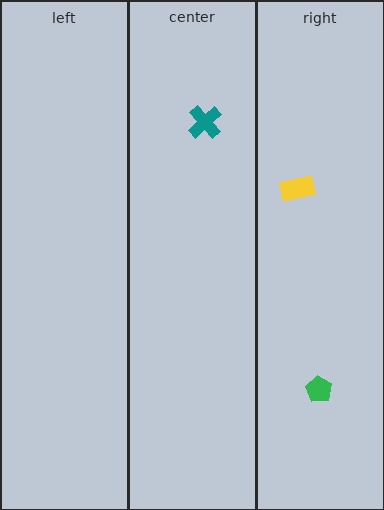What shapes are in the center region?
The teal cross.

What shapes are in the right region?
The yellow rectangle, the green pentagon.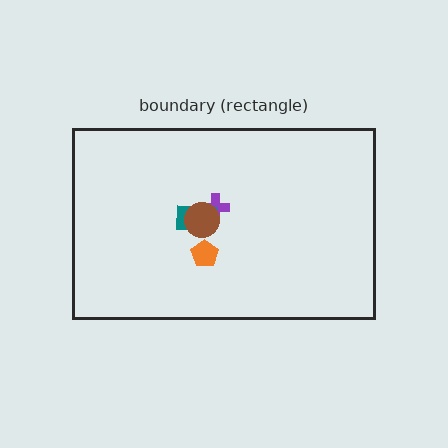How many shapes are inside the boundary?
4 inside, 0 outside.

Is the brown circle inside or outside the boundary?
Inside.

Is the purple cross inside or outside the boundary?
Inside.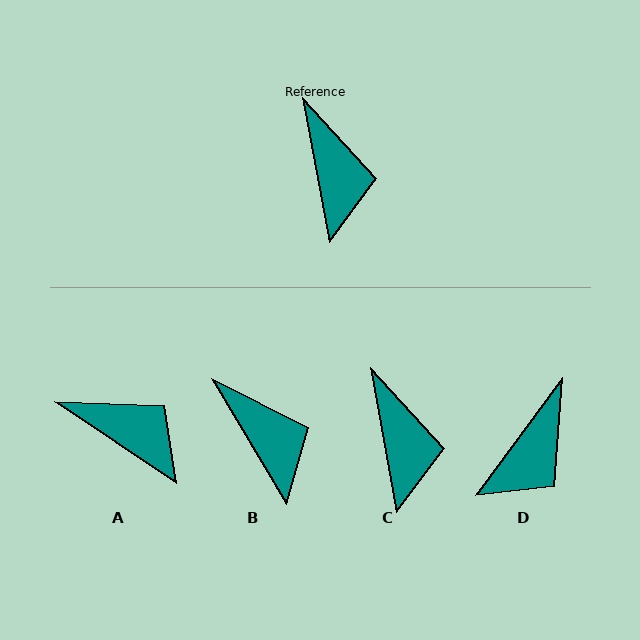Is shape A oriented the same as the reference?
No, it is off by about 45 degrees.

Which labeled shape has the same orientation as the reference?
C.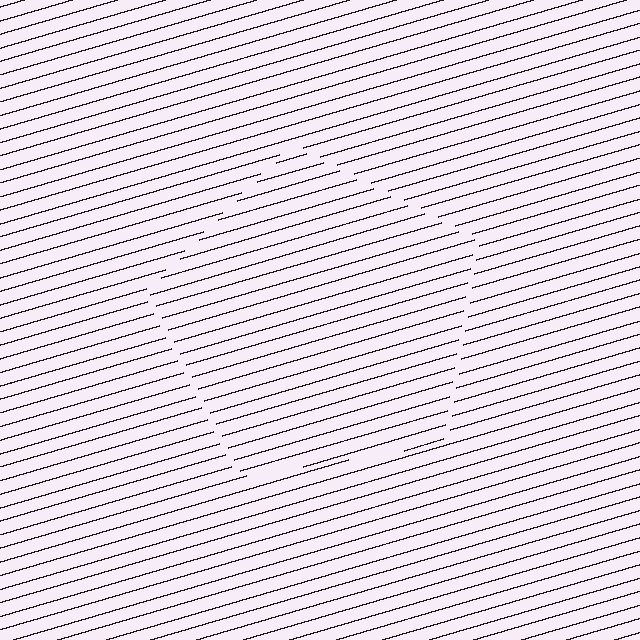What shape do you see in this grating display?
An illusory pentagon. The interior of the shape contains the same grating, shifted by half a period — the contour is defined by the phase discontinuity where line-ends from the inner and outer gratings abut.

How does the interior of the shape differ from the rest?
The interior of the shape contains the same grating, shifted by half a period — the contour is defined by the phase discontinuity where line-ends from the inner and outer gratings abut.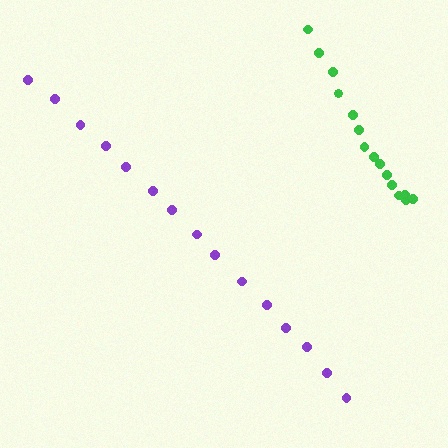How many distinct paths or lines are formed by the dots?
There are 2 distinct paths.